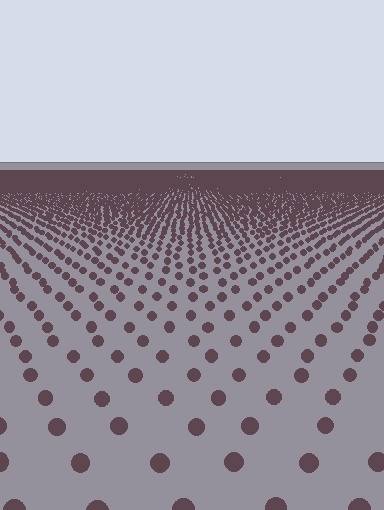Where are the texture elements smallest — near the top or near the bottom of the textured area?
Near the top.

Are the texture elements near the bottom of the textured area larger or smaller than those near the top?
Larger. Near the bottom, elements are closer to the viewer and appear at a bigger on-screen size.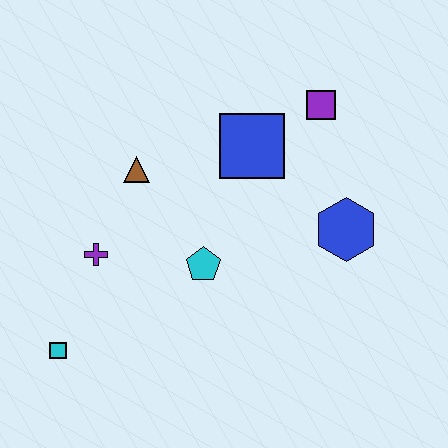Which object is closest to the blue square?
The purple square is closest to the blue square.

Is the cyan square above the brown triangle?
No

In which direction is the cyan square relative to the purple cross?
The cyan square is below the purple cross.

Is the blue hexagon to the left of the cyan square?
No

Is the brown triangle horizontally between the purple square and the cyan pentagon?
No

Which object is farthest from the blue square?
The cyan square is farthest from the blue square.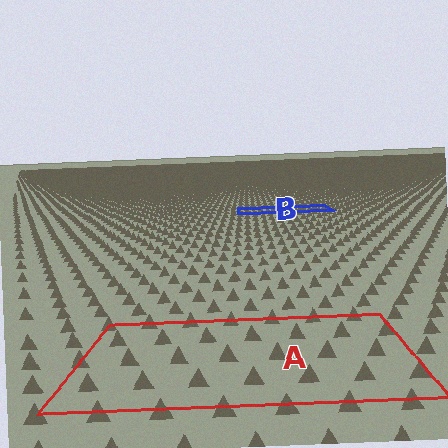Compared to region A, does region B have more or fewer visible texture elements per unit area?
Region B has more texture elements per unit area — they are packed more densely because it is farther away.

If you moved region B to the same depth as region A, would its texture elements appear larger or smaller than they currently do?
They would appear larger. At a closer depth, the same texture elements are projected at a bigger on-screen size.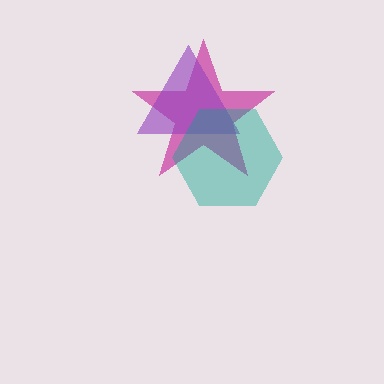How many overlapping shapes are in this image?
There are 3 overlapping shapes in the image.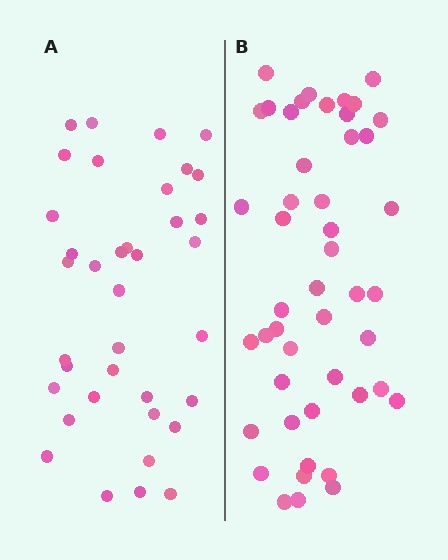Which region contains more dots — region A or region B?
Region B (the right region) has more dots.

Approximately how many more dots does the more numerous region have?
Region B has roughly 10 or so more dots than region A.